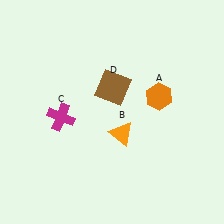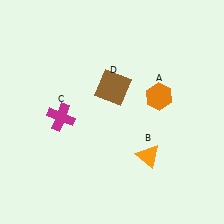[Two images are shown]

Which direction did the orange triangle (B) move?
The orange triangle (B) moved right.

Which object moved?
The orange triangle (B) moved right.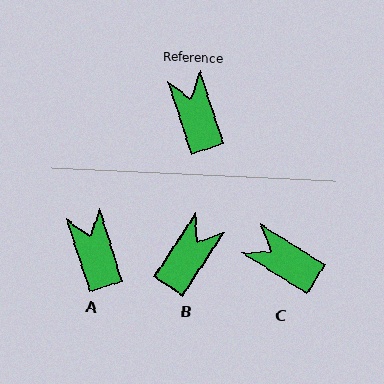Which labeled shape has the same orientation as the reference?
A.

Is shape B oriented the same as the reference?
No, it is off by about 51 degrees.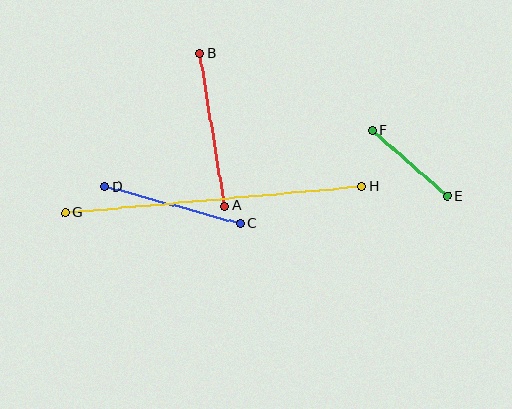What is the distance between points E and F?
The distance is approximately 100 pixels.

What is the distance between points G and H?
The distance is approximately 297 pixels.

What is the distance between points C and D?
The distance is approximately 142 pixels.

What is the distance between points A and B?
The distance is approximately 155 pixels.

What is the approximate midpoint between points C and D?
The midpoint is at approximately (172, 205) pixels.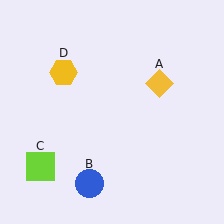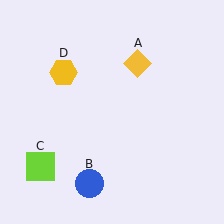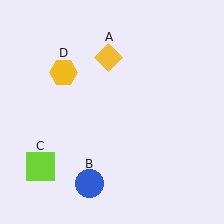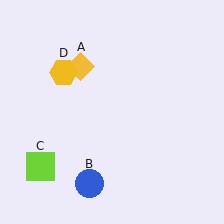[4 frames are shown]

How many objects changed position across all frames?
1 object changed position: yellow diamond (object A).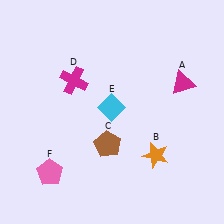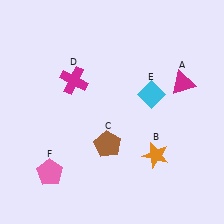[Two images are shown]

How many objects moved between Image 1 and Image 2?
1 object moved between the two images.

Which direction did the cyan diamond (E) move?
The cyan diamond (E) moved right.